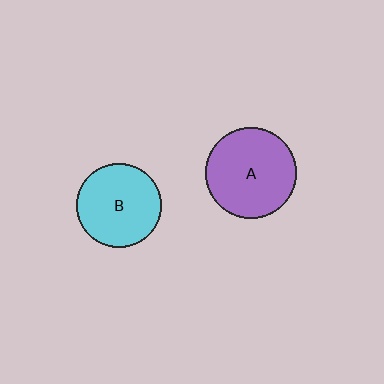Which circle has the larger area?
Circle A (purple).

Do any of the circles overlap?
No, none of the circles overlap.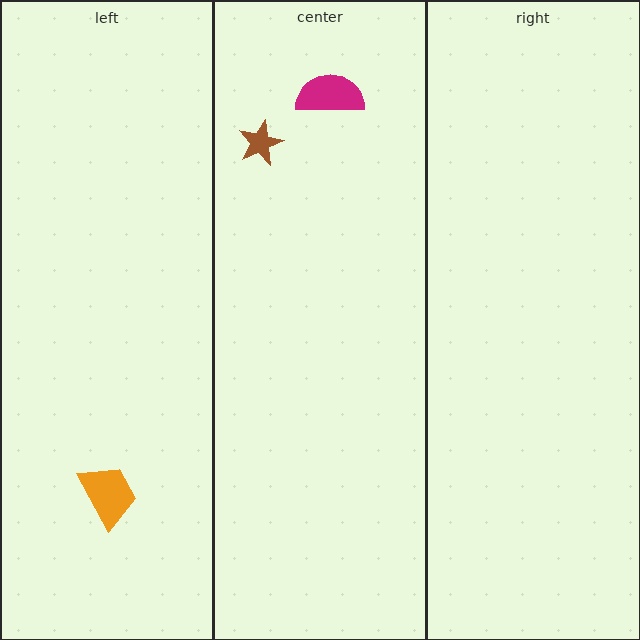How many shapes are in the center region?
2.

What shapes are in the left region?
The orange trapezoid.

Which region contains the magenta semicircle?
The center region.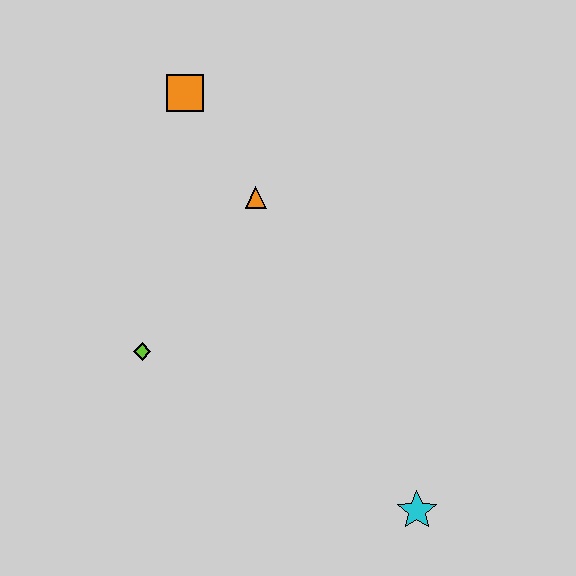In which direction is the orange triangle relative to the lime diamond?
The orange triangle is above the lime diamond.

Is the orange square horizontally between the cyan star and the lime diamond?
Yes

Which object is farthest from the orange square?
The cyan star is farthest from the orange square.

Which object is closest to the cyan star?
The lime diamond is closest to the cyan star.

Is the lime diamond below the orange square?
Yes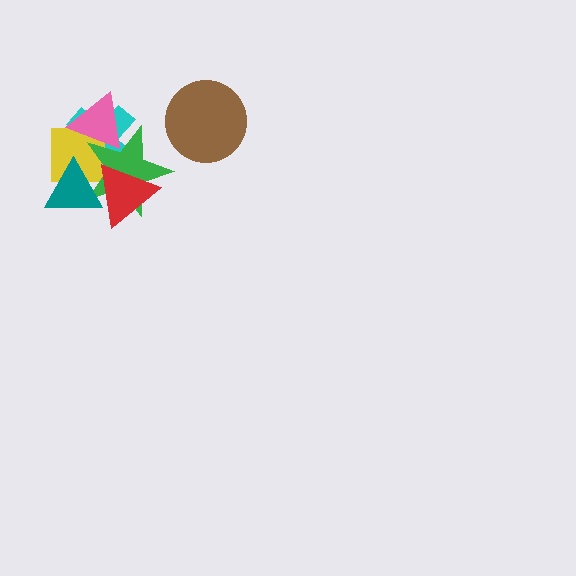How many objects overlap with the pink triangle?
3 objects overlap with the pink triangle.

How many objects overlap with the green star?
5 objects overlap with the green star.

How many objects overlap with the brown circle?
0 objects overlap with the brown circle.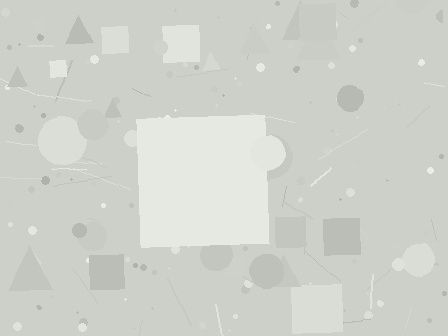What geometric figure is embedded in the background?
A square is embedded in the background.